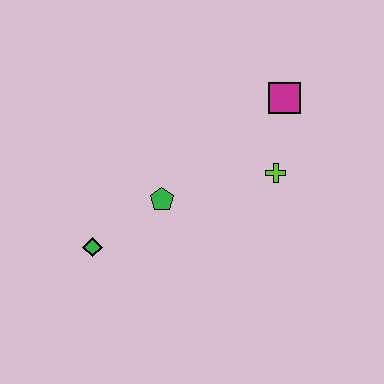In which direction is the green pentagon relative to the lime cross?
The green pentagon is to the left of the lime cross.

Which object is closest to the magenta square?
The lime cross is closest to the magenta square.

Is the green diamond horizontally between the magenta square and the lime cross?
No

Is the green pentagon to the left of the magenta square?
Yes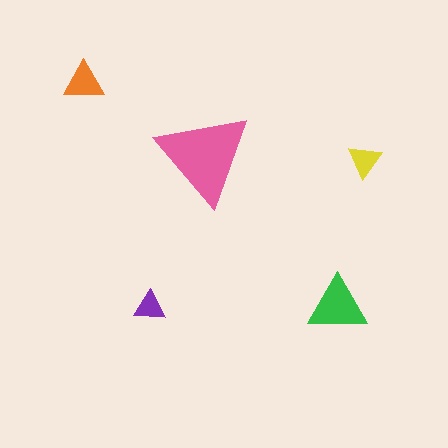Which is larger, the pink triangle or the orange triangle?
The pink one.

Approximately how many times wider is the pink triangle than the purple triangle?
About 3 times wider.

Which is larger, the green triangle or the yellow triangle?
The green one.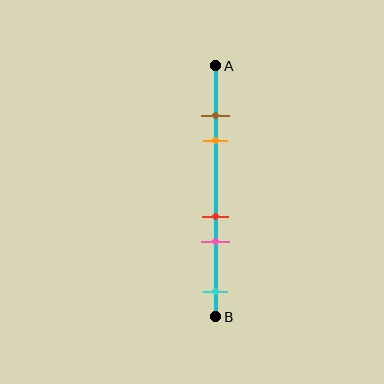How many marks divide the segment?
There are 5 marks dividing the segment.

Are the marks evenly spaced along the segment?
No, the marks are not evenly spaced.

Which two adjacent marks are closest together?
The brown and orange marks are the closest adjacent pair.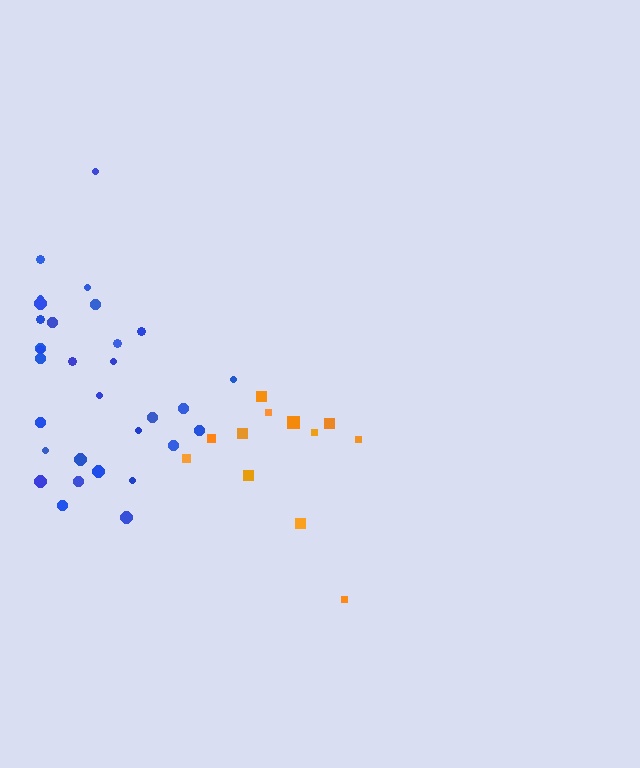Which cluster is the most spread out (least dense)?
Orange.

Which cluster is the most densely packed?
Blue.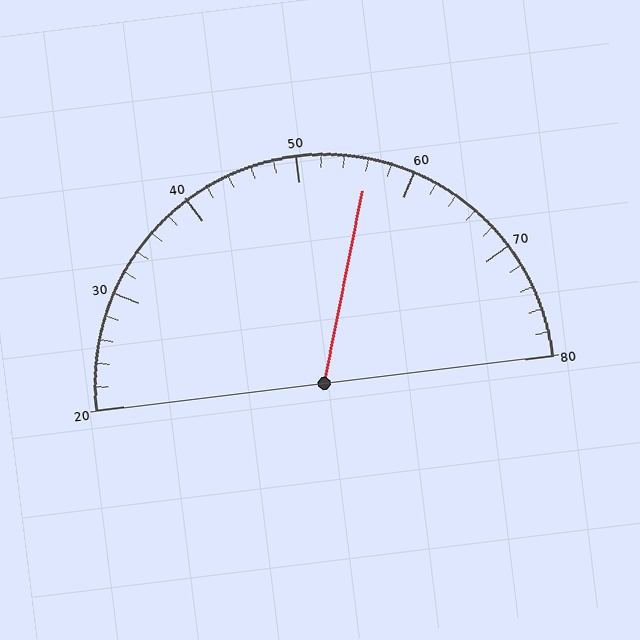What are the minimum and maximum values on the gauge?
The gauge ranges from 20 to 80.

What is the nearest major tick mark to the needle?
The nearest major tick mark is 60.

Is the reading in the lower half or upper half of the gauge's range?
The reading is in the upper half of the range (20 to 80).